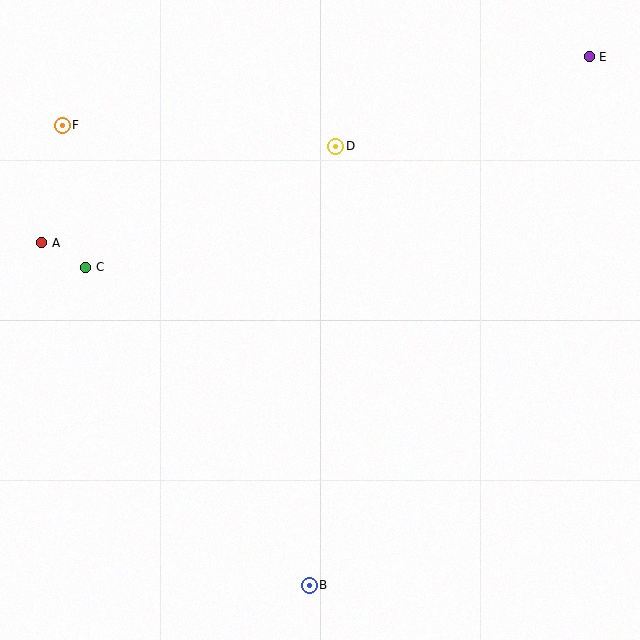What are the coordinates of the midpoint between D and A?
The midpoint between D and A is at (189, 195).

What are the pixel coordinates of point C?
Point C is at (86, 268).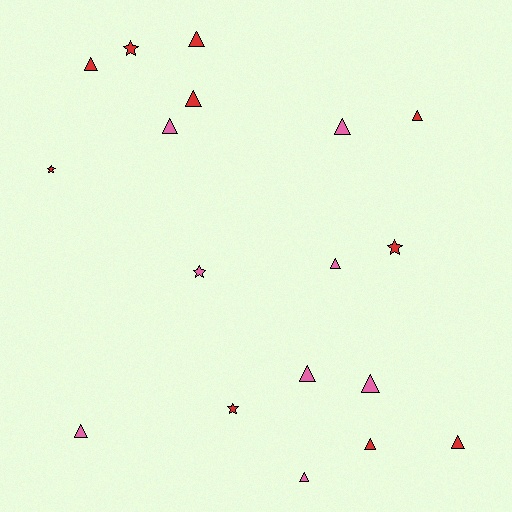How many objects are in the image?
There are 18 objects.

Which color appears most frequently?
Red, with 10 objects.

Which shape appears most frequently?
Triangle, with 13 objects.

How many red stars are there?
There are 4 red stars.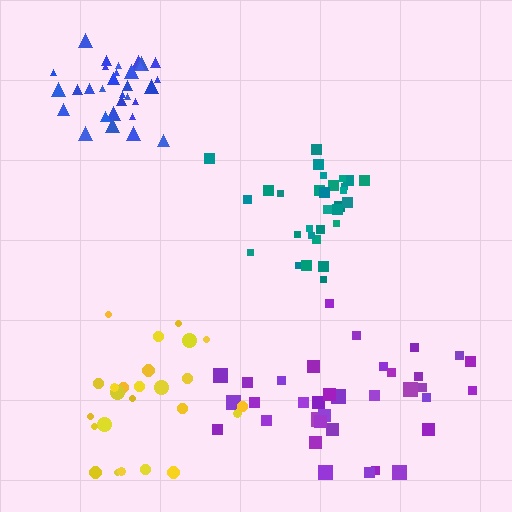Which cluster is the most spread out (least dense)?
Yellow.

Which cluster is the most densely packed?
Blue.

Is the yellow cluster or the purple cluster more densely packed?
Purple.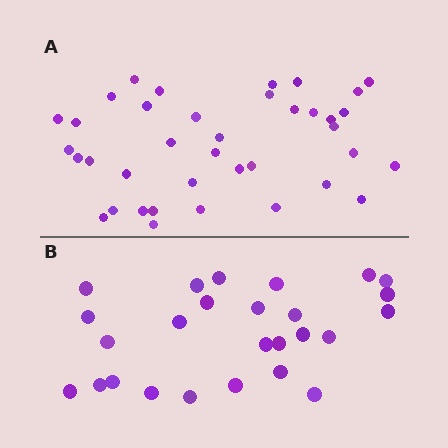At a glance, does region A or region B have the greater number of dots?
Region A (the top region) has more dots.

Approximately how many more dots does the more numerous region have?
Region A has roughly 12 or so more dots than region B.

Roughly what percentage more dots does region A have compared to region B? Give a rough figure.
About 45% more.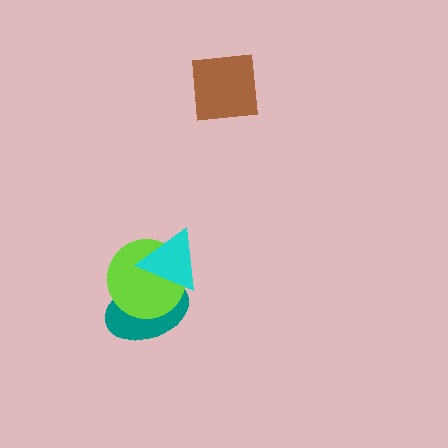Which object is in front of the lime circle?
The cyan triangle is in front of the lime circle.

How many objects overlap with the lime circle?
2 objects overlap with the lime circle.